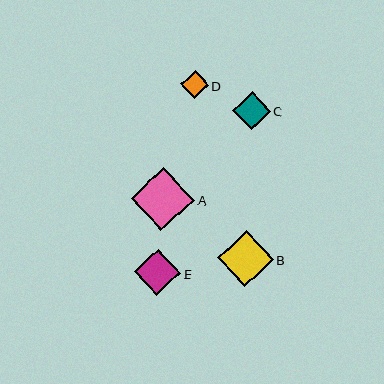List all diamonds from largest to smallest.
From largest to smallest: A, B, E, C, D.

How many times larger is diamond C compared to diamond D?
Diamond C is approximately 1.3 times the size of diamond D.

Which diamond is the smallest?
Diamond D is the smallest with a size of approximately 28 pixels.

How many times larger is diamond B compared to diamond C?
Diamond B is approximately 1.5 times the size of diamond C.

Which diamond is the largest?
Diamond A is the largest with a size of approximately 64 pixels.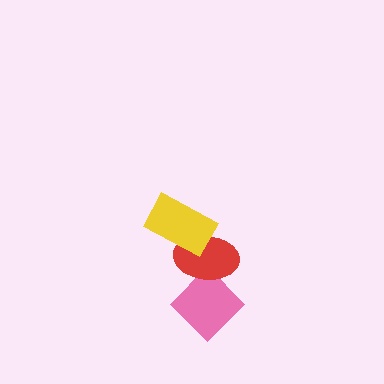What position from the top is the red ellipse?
The red ellipse is 2nd from the top.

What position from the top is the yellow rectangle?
The yellow rectangle is 1st from the top.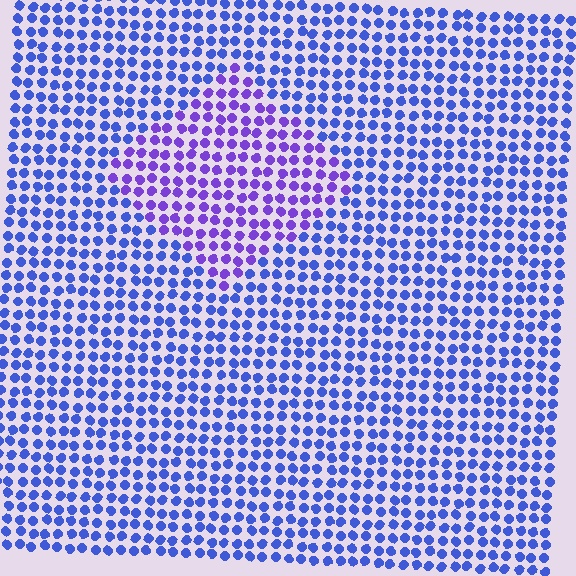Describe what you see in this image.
The image is filled with small blue elements in a uniform arrangement. A diamond-shaped region is visible where the elements are tinted to a slightly different hue, forming a subtle color boundary.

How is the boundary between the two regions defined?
The boundary is defined purely by a slight shift in hue (about 34 degrees). Spacing, size, and orientation are identical on both sides.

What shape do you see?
I see a diamond.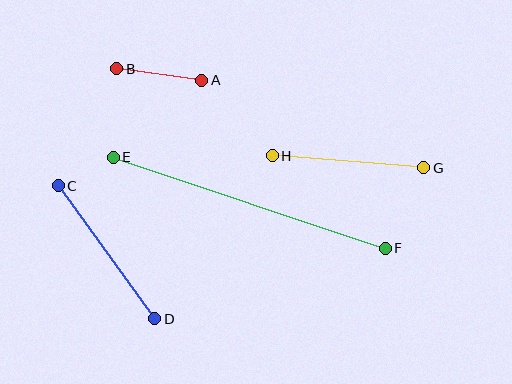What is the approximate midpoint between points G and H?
The midpoint is at approximately (348, 162) pixels.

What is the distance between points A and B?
The distance is approximately 85 pixels.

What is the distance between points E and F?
The distance is approximately 287 pixels.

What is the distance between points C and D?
The distance is approximately 164 pixels.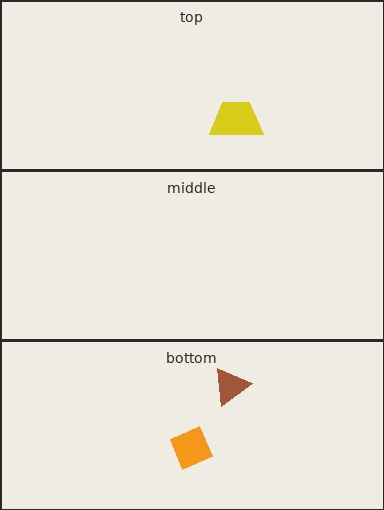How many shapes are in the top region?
1.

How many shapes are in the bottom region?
2.